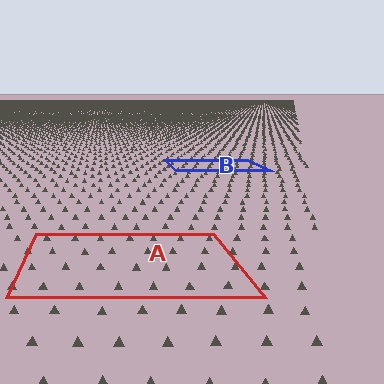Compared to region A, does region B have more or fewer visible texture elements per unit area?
Region B has more texture elements per unit area — they are packed more densely because it is farther away.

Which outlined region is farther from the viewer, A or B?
Region B is farther from the viewer — the texture elements inside it appear smaller and more densely packed.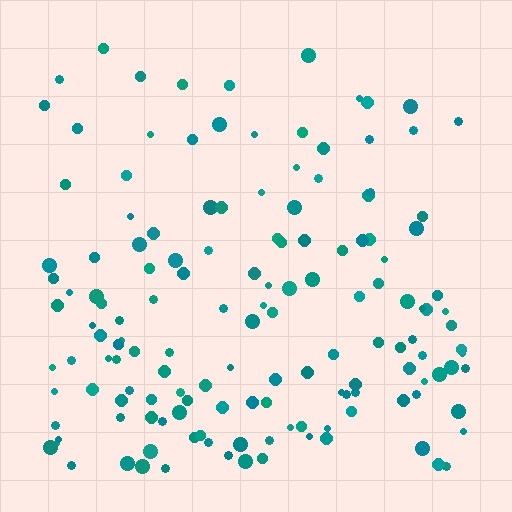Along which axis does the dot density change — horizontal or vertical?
Vertical.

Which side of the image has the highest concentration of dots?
The bottom.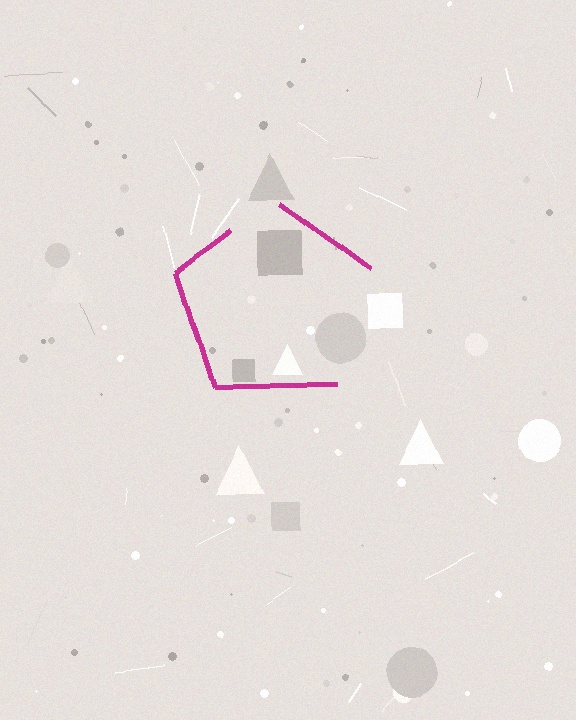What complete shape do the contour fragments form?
The contour fragments form a pentagon.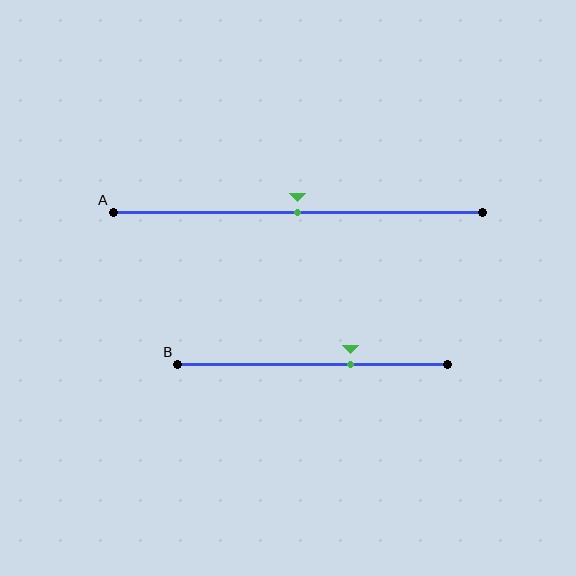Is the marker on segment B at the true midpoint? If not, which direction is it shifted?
No, the marker on segment B is shifted to the right by about 14% of the segment length.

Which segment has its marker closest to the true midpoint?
Segment A has its marker closest to the true midpoint.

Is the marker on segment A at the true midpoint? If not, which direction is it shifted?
Yes, the marker on segment A is at the true midpoint.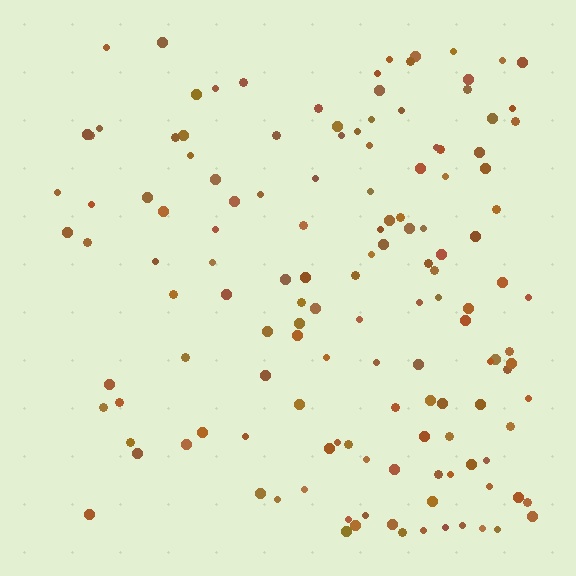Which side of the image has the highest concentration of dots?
The right.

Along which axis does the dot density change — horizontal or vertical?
Horizontal.